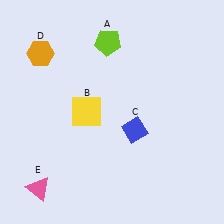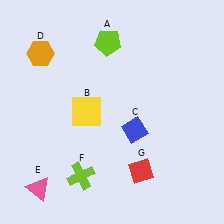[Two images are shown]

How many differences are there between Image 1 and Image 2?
There are 2 differences between the two images.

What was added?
A lime cross (F), a red diamond (G) were added in Image 2.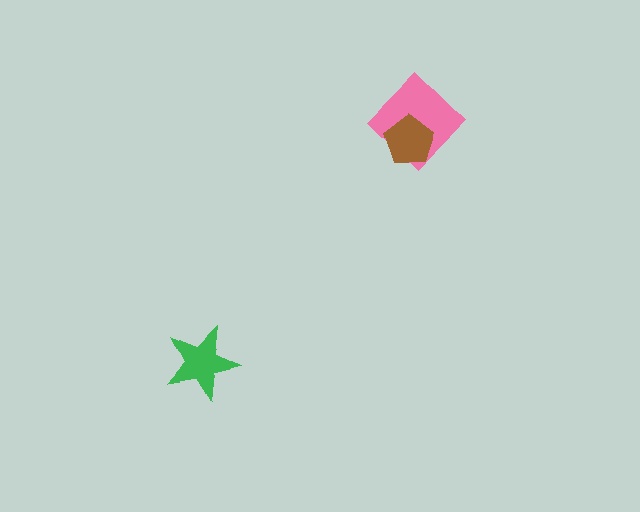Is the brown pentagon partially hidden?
No, no other shape covers it.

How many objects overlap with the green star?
0 objects overlap with the green star.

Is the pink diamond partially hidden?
Yes, it is partially covered by another shape.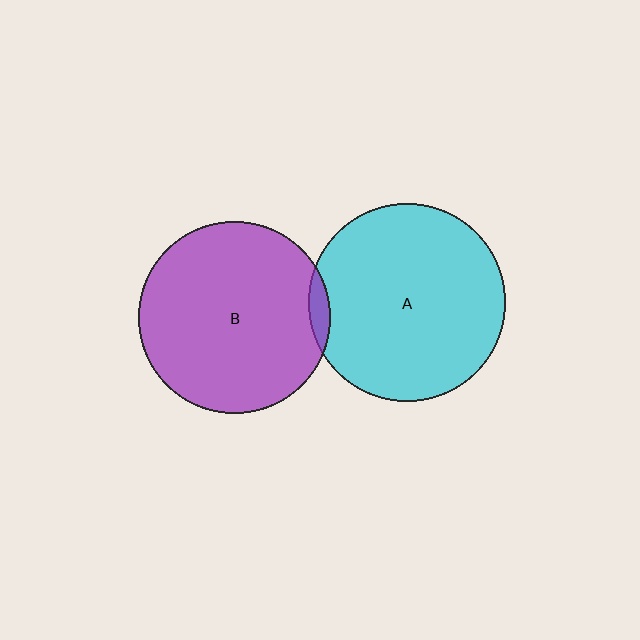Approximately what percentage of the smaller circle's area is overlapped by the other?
Approximately 5%.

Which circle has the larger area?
Circle A (cyan).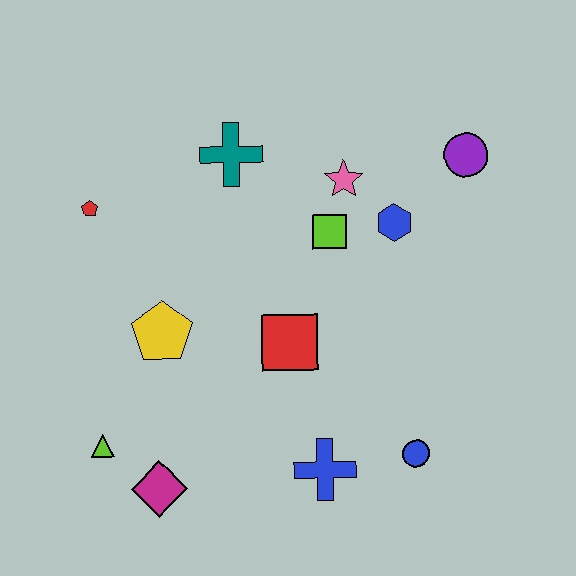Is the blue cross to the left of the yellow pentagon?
No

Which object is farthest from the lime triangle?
The purple circle is farthest from the lime triangle.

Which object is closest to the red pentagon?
The yellow pentagon is closest to the red pentagon.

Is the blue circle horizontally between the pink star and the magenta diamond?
No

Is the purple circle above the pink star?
Yes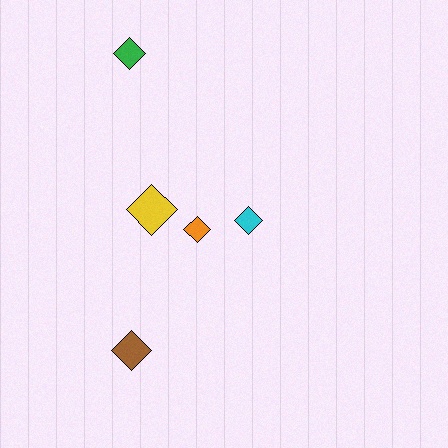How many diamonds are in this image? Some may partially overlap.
There are 5 diamonds.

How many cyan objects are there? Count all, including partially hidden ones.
There is 1 cyan object.